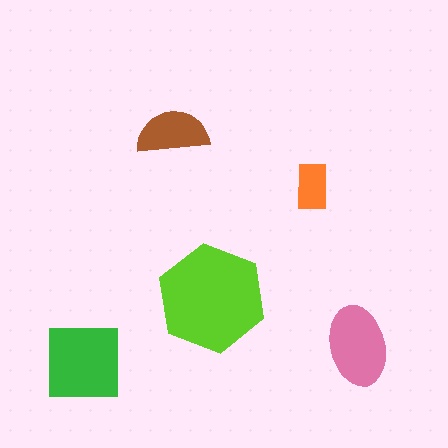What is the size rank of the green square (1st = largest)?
2nd.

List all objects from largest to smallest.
The lime hexagon, the green square, the pink ellipse, the brown semicircle, the orange rectangle.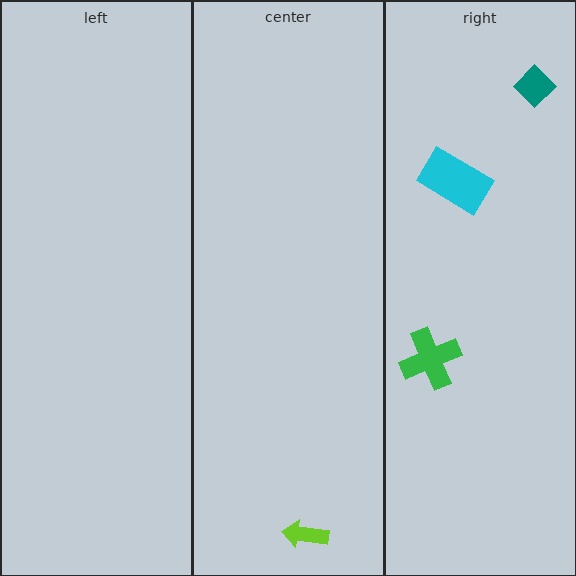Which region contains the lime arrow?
The center region.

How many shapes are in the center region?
1.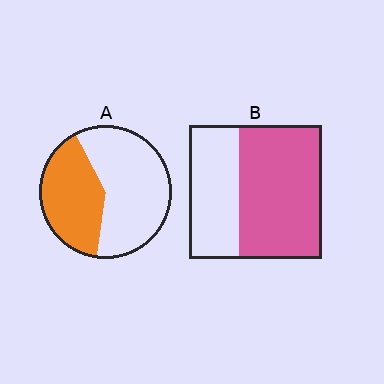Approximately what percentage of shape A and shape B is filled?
A is approximately 40% and B is approximately 60%.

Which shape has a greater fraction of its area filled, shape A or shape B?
Shape B.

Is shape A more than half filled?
No.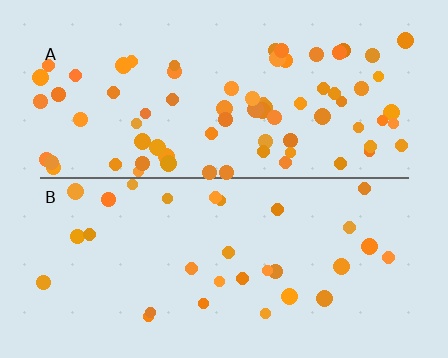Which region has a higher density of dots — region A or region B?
A (the top).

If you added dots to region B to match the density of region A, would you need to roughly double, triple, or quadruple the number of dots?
Approximately double.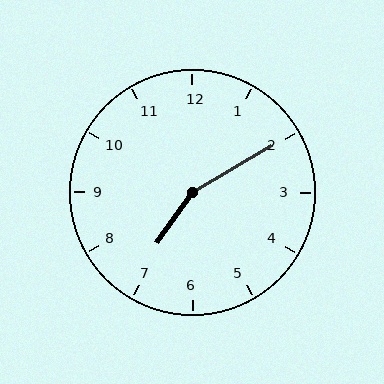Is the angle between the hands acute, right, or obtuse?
It is obtuse.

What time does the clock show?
7:10.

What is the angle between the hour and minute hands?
Approximately 155 degrees.